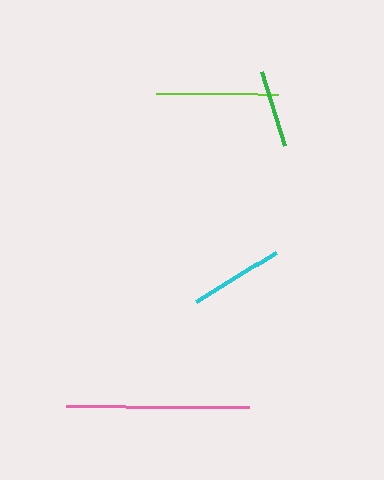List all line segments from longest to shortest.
From longest to shortest: pink, lime, cyan, green.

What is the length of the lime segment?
The lime segment is approximately 123 pixels long.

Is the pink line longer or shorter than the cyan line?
The pink line is longer than the cyan line.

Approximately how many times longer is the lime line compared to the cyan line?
The lime line is approximately 1.3 times the length of the cyan line.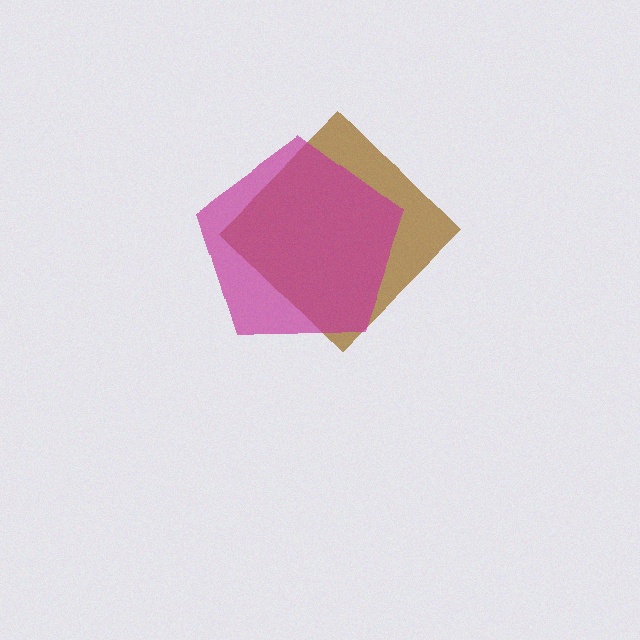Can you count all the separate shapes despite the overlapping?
Yes, there are 2 separate shapes.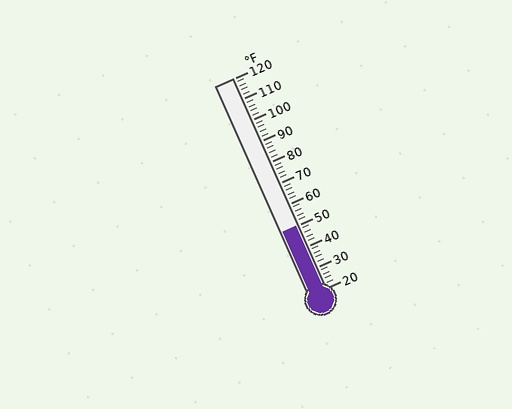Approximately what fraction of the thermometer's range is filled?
The thermometer is filled to approximately 30% of its range.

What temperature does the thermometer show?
The thermometer shows approximately 50°F.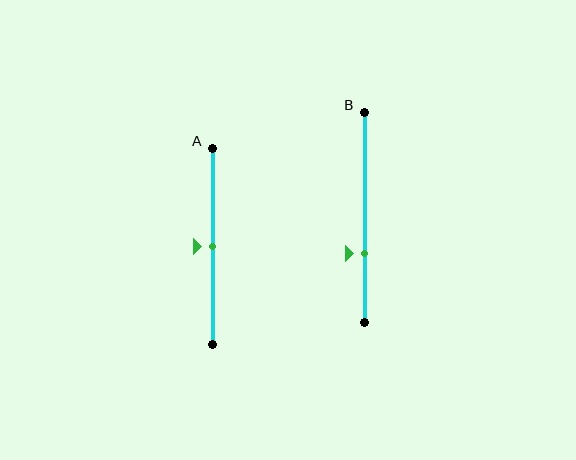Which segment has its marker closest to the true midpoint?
Segment A has its marker closest to the true midpoint.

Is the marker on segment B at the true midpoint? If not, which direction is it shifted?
No, the marker on segment B is shifted downward by about 17% of the segment length.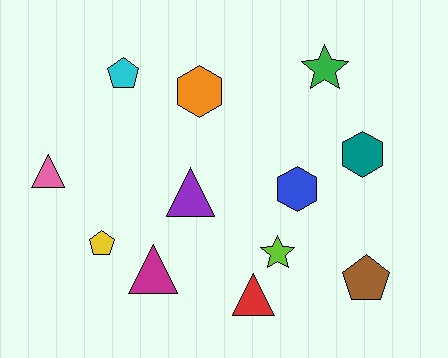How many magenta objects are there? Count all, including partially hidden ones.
There is 1 magenta object.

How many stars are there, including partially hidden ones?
There are 2 stars.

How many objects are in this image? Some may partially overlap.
There are 12 objects.